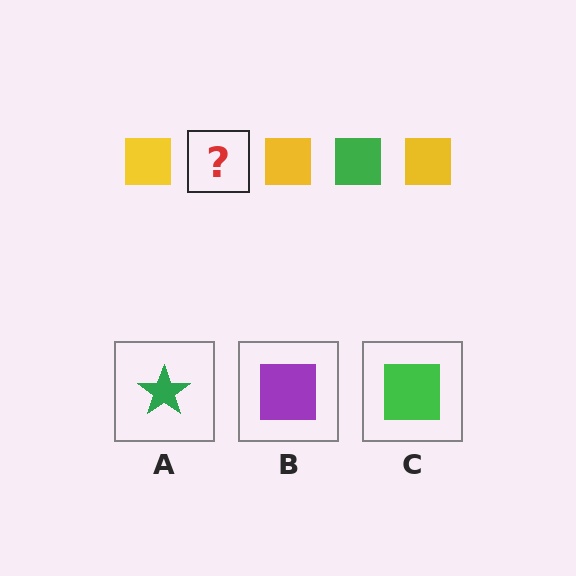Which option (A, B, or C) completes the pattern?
C.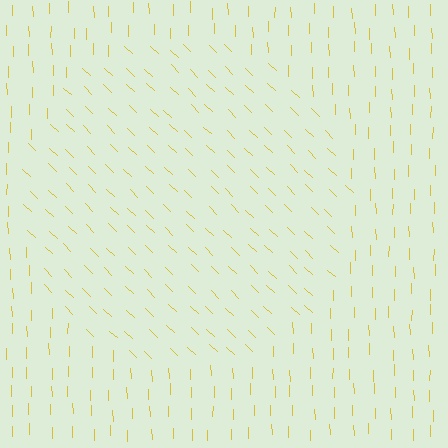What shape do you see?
I see a circle.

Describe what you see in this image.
The image is filled with small yellow line segments. A circle region in the image has lines oriented differently from the surrounding lines, creating a visible texture boundary.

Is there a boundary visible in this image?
Yes, there is a texture boundary formed by a change in line orientation.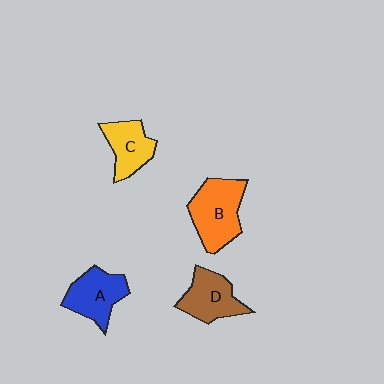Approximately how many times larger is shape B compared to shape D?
Approximately 1.3 times.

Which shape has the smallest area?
Shape C (yellow).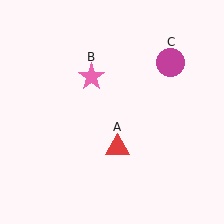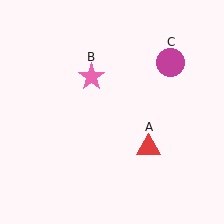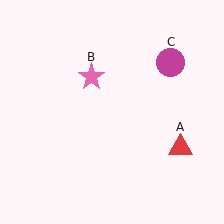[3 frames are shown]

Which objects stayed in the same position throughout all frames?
Pink star (object B) and magenta circle (object C) remained stationary.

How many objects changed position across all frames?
1 object changed position: red triangle (object A).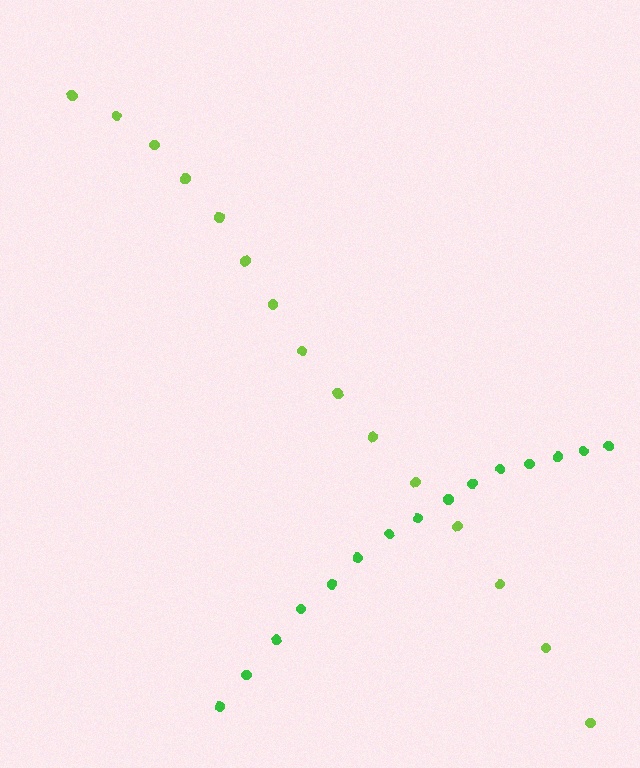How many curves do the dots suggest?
There are 2 distinct paths.